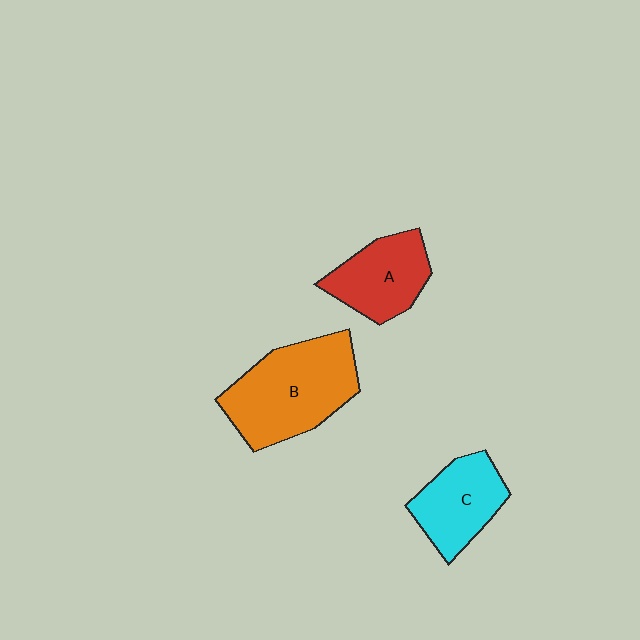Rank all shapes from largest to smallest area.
From largest to smallest: B (orange), A (red), C (cyan).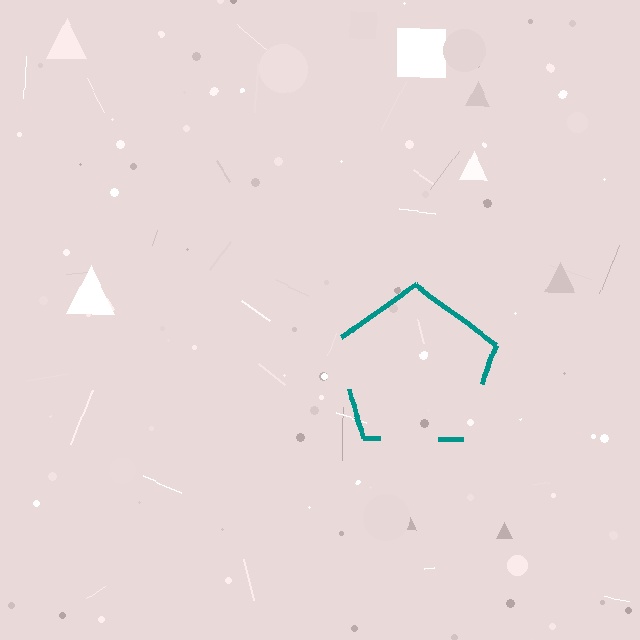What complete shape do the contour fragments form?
The contour fragments form a pentagon.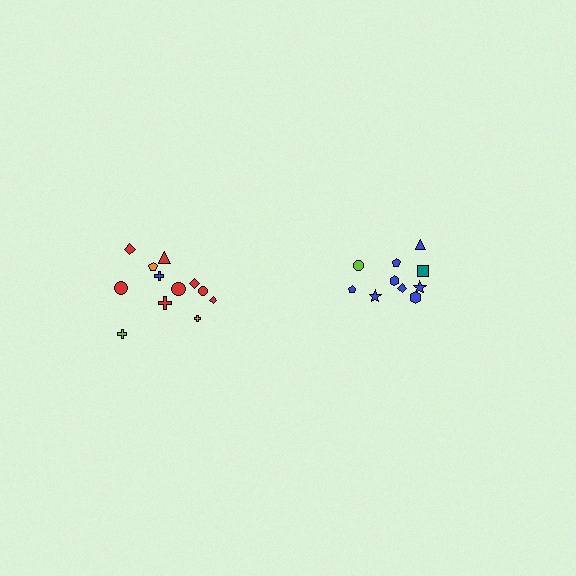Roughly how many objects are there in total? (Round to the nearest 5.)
Roughly 20 objects in total.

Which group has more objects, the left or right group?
The left group.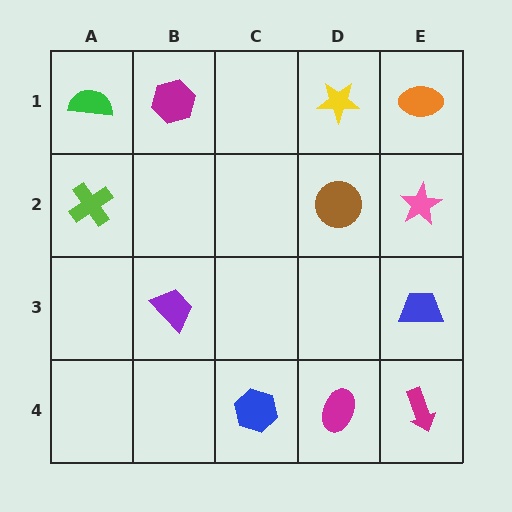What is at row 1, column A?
A green semicircle.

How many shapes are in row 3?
2 shapes.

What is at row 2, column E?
A pink star.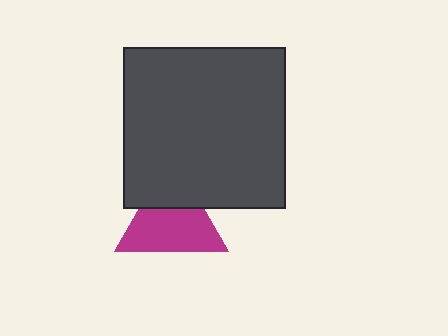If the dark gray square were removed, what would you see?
You would see the complete magenta triangle.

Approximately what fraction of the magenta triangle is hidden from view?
Roughly 33% of the magenta triangle is hidden behind the dark gray square.